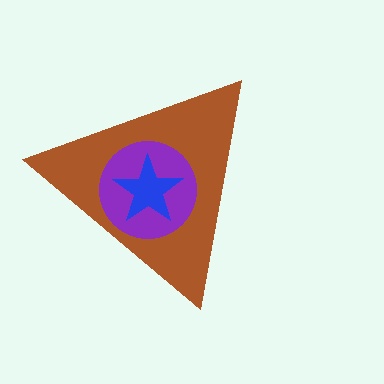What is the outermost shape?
The brown triangle.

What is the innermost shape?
The blue star.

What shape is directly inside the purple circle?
The blue star.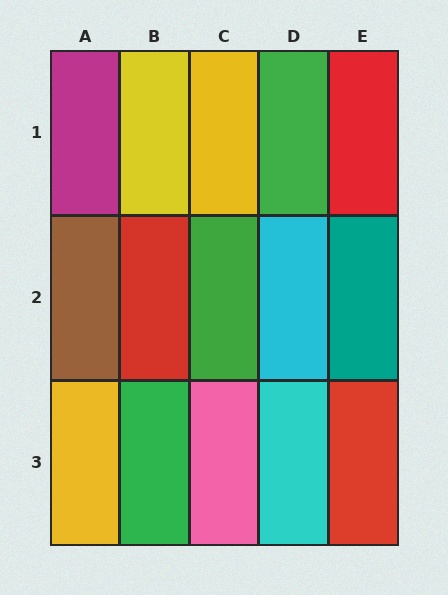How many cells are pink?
1 cell is pink.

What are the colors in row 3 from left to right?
Yellow, green, pink, cyan, red.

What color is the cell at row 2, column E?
Teal.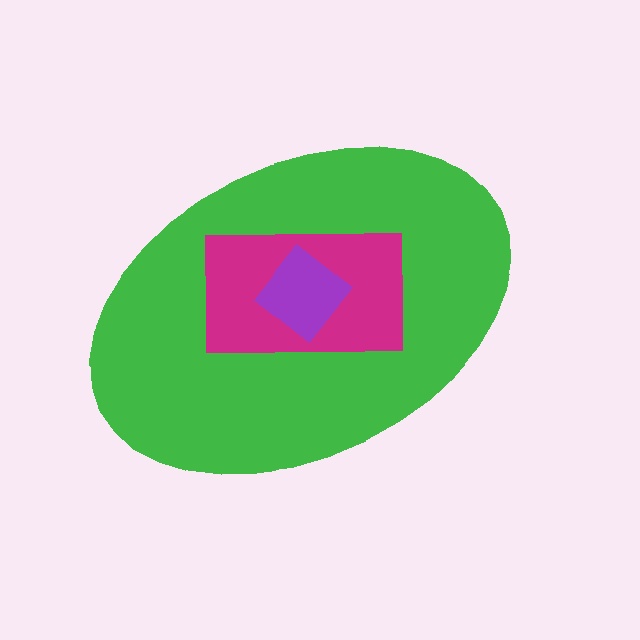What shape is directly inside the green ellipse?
The magenta rectangle.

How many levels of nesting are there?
3.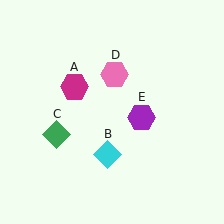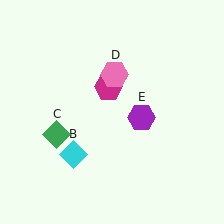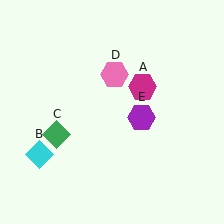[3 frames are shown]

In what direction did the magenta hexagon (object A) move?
The magenta hexagon (object A) moved right.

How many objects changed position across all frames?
2 objects changed position: magenta hexagon (object A), cyan diamond (object B).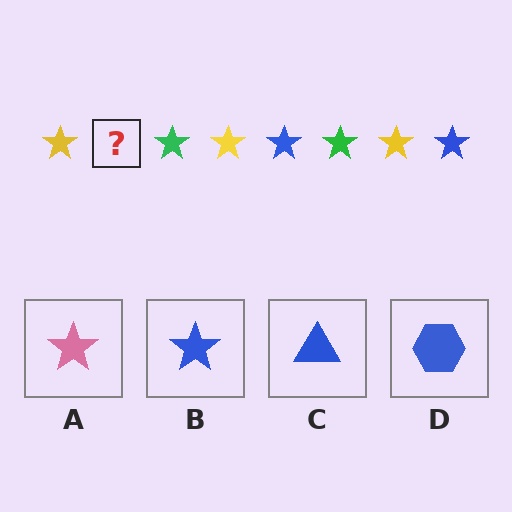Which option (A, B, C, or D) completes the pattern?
B.